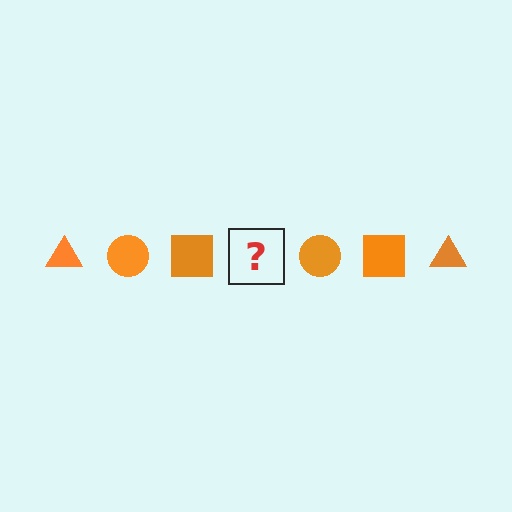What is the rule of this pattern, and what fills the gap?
The rule is that the pattern cycles through triangle, circle, square shapes in orange. The gap should be filled with an orange triangle.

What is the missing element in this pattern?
The missing element is an orange triangle.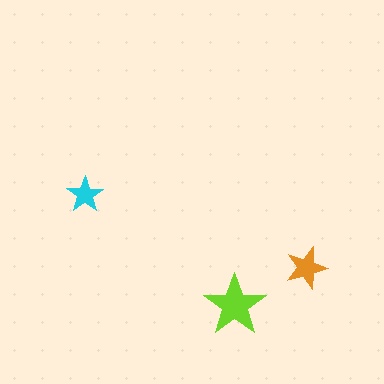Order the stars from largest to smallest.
the lime one, the orange one, the cyan one.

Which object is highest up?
The cyan star is topmost.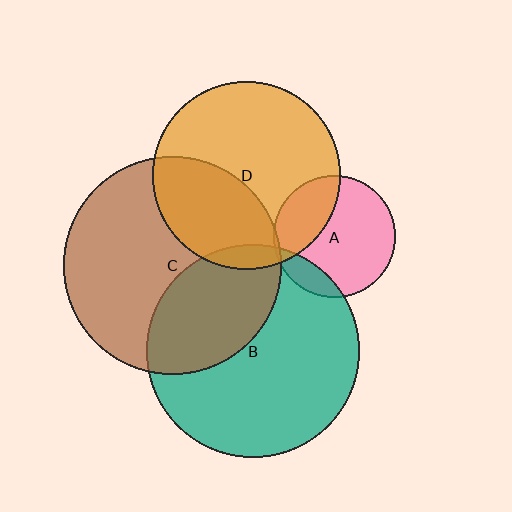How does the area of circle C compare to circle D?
Approximately 1.3 times.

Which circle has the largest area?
Circle C (brown).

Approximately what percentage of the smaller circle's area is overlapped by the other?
Approximately 35%.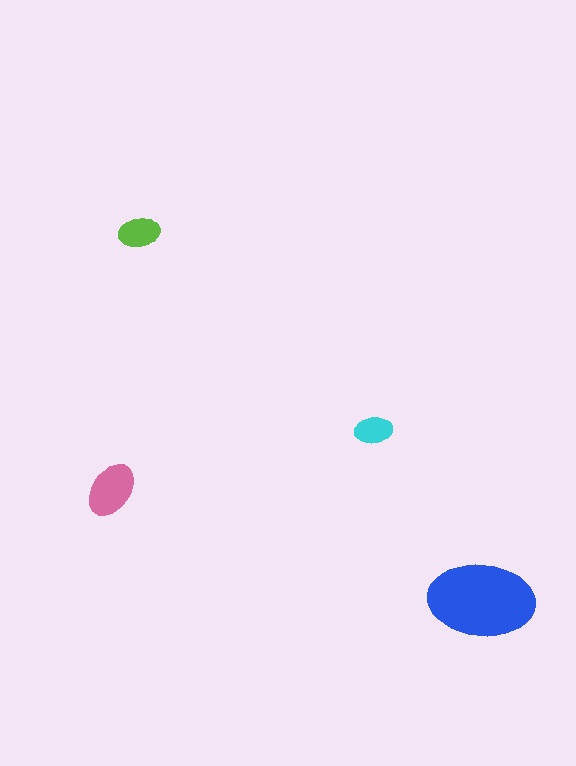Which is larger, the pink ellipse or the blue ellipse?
The blue one.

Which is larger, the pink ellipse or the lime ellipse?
The pink one.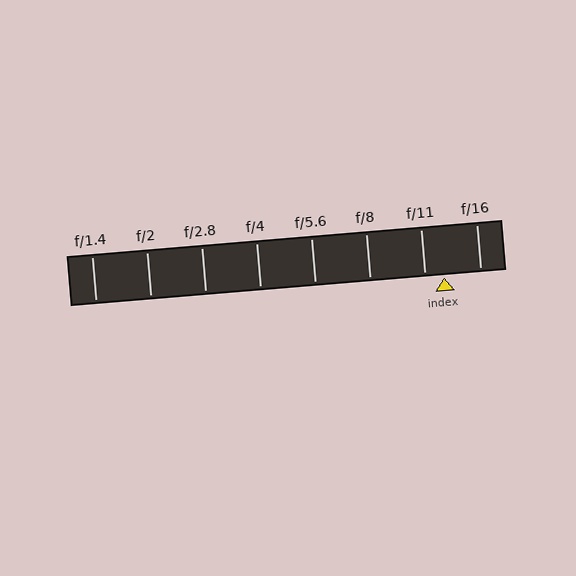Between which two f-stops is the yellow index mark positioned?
The index mark is between f/11 and f/16.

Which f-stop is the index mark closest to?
The index mark is closest to f/11.